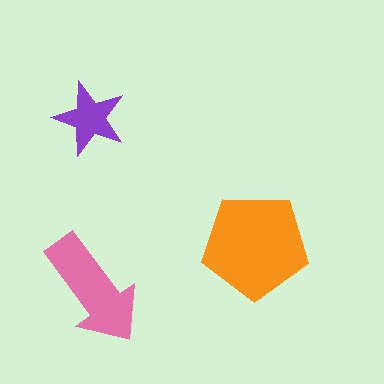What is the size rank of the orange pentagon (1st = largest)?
1st.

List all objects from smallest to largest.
The purple star, the pink arrow, the orange pentagon.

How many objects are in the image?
There are 3 objects in the image.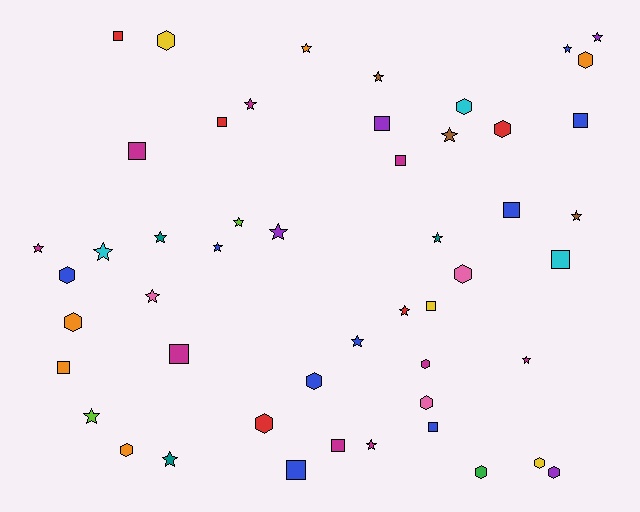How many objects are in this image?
There are 50 objects.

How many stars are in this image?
There are 21 stars.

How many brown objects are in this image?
There are 3 brown objects.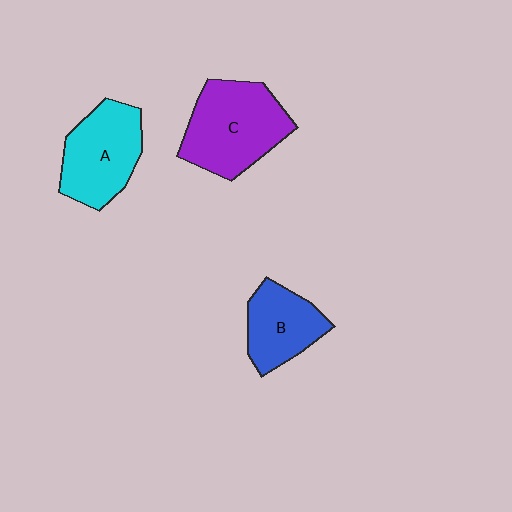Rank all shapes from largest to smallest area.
From largest to smallest: C (purple), A (cyan), B (blue).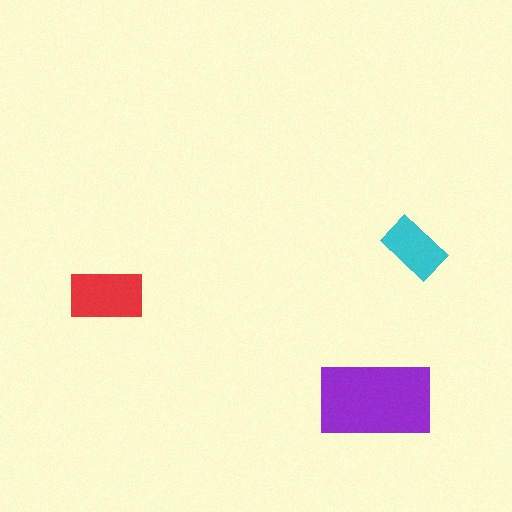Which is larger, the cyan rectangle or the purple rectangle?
The purple one.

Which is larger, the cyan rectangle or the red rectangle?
The red one.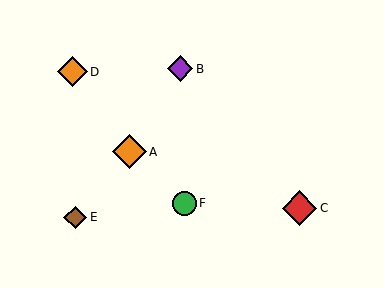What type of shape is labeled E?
Shape E is a brown diamond.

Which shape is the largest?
The red diamond (labeled C) is the largest.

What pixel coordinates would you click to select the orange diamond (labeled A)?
Click at (129, 152) to select the orange diamond A.